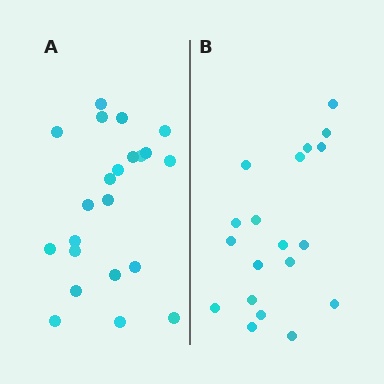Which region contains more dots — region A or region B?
Region A (the left region) has more dots.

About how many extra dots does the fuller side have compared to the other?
Region A has just a few more — roughly 2 or 3 more dots than region B.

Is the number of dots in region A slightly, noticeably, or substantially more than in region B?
Region A has only slightly more — the two regions are fairly close. The ratio is roughly 1.2 to 1.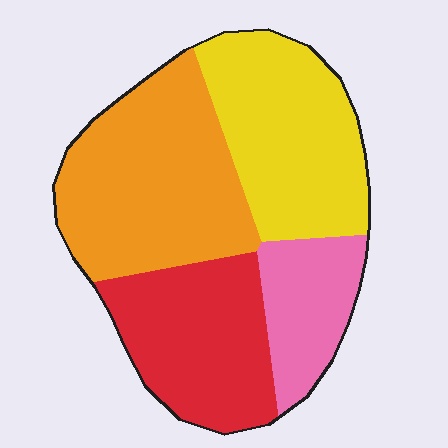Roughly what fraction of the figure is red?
Red covers about 25% of the figure.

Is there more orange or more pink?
Orange.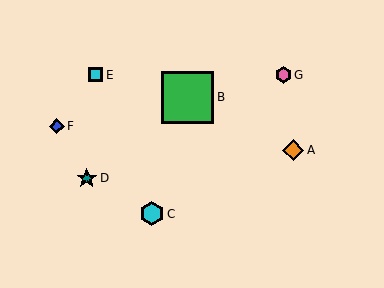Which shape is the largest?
The green square (labeled B) is the largest.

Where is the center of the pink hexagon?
The center of the pink hexagon is at (283, 75).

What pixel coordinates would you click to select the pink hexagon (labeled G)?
Click at (283, 75) to select the pink hexagon G.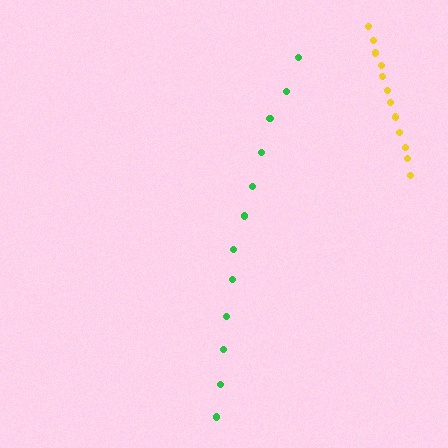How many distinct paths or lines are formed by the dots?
There are 2 distinct paths.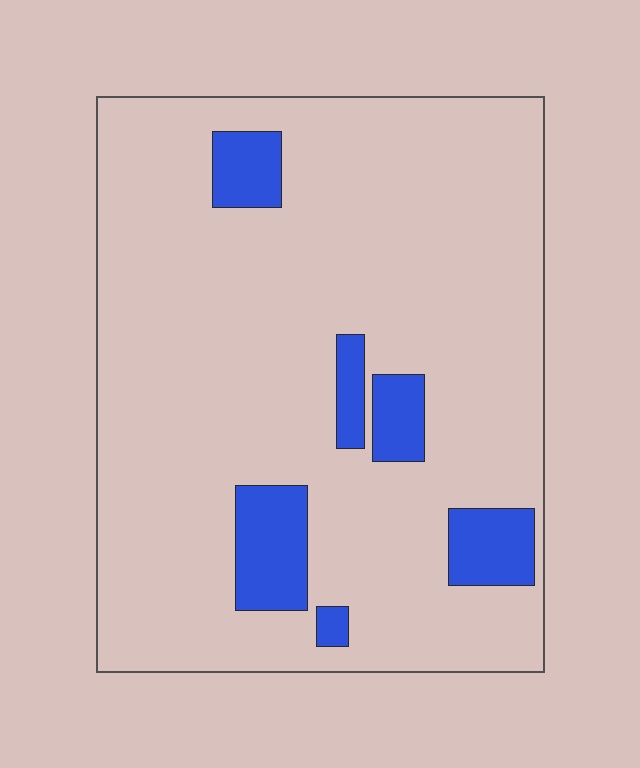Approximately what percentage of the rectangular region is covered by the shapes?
Approximately 10%.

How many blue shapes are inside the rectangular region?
6.